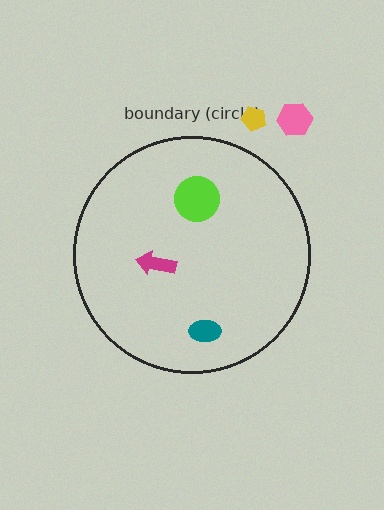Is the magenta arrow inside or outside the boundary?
Inside.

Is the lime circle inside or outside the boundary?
Inside.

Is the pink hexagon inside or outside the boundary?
Outside.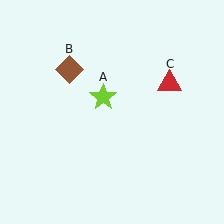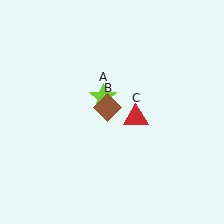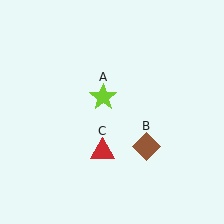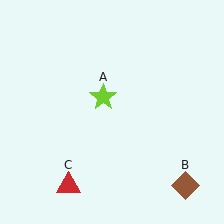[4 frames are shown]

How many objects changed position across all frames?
2 objects changed position: brown diamond (object B), red triangle (object C).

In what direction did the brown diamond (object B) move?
The brown diamond (object B) moved down and to the right.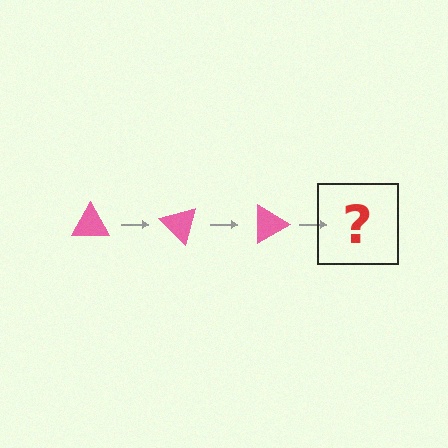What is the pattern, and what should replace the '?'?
The pattern is that the triangle rotates 45 degrees each step. The '?' should be a pink triangle rotated 135 degrees.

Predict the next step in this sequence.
The next step is a pink triangle rotated 135 degrees.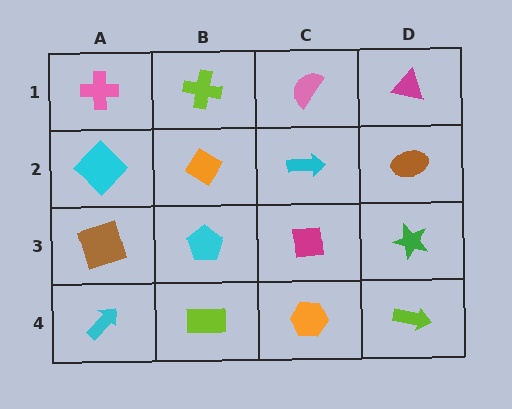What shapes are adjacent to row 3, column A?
A cyan diamond (row 2, column A), a cyan arrow (row 4, column A), a cyan pentagon (row 3, column B).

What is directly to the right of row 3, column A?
A cyan pentagon.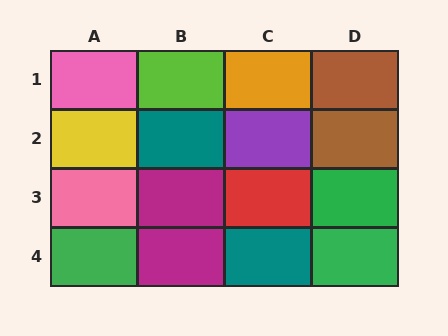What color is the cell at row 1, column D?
Brown.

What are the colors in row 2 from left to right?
Yellow, teal, purple, brown.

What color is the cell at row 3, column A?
Pink.